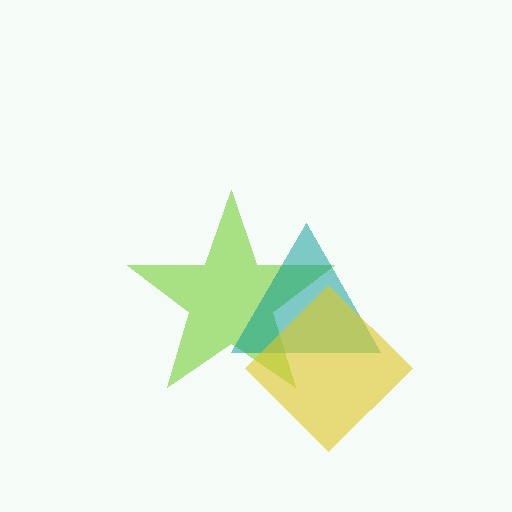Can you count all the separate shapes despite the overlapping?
Yes, there are 3 separate shapes.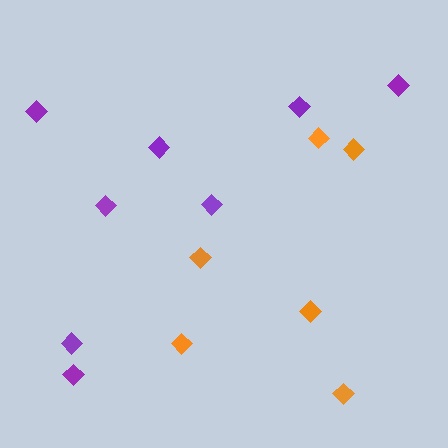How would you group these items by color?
There are 2 groups: one group of orange diamonds (6) and one group of purple diamonds (8).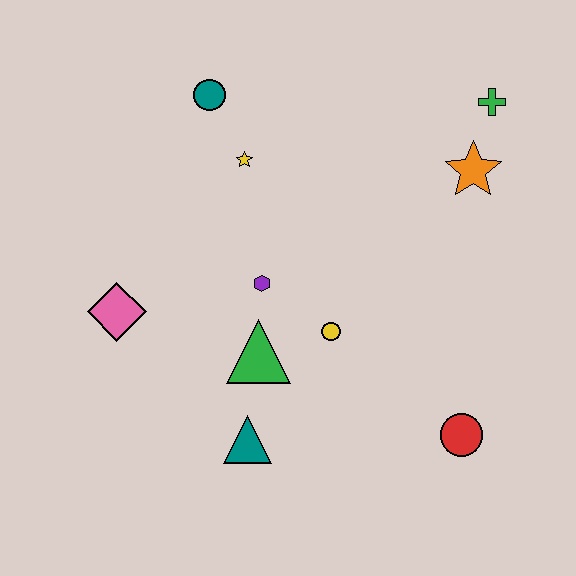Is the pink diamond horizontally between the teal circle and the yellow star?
No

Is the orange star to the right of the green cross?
No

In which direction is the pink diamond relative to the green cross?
The pink diamond is to the left of the green cross.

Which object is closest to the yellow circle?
The green triangle is closest to the yellow circle.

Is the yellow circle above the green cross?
No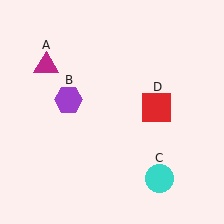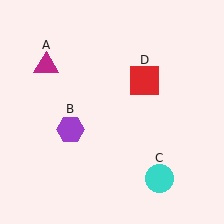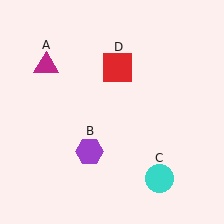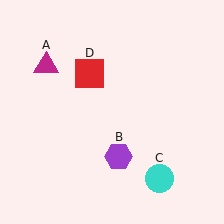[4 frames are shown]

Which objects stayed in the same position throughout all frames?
Magenta triangle (object A) and cyan circle (object C) remained stationary.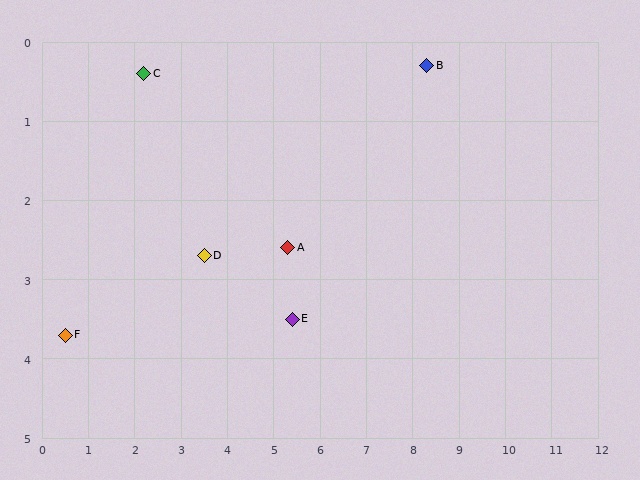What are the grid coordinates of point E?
Point E is at approximately (5.4, 3.5).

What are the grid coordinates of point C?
Point C is at approximately (2.2, 0.4).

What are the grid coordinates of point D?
Point D is at approximately (3.5, 2.7).